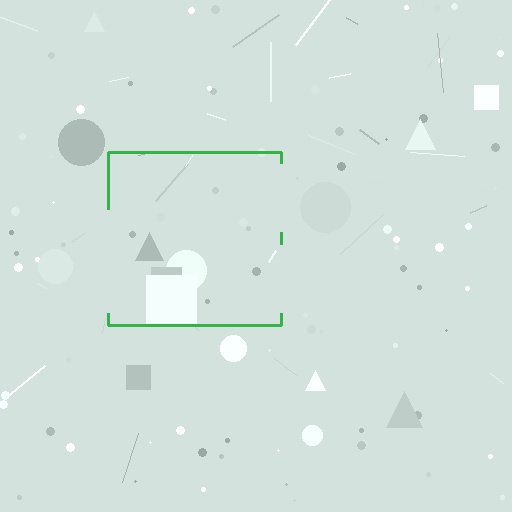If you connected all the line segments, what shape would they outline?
They would outline a square.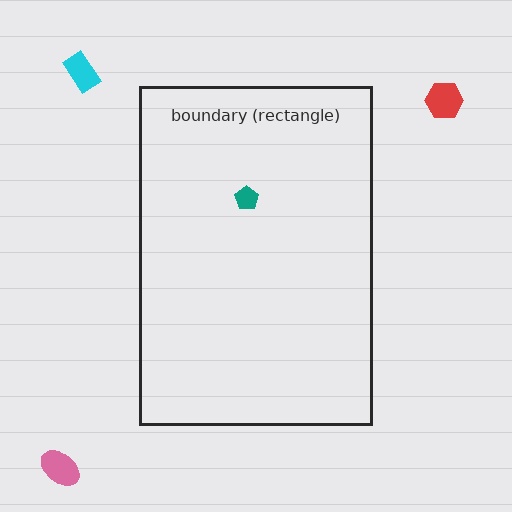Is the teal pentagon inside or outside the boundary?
Inside.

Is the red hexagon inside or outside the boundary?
Outside.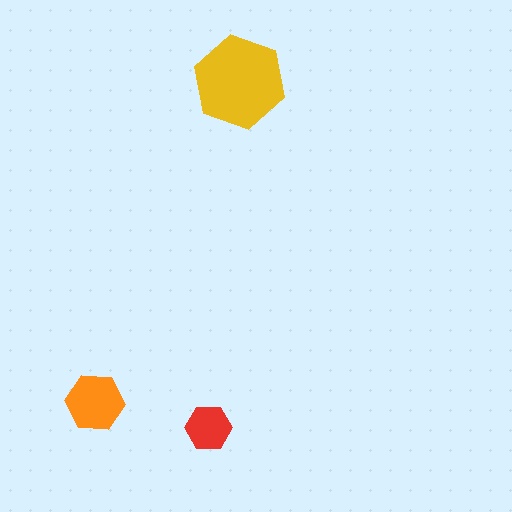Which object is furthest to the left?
The orange hexagon is leftmost.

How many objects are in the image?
There are 3 objects in the image.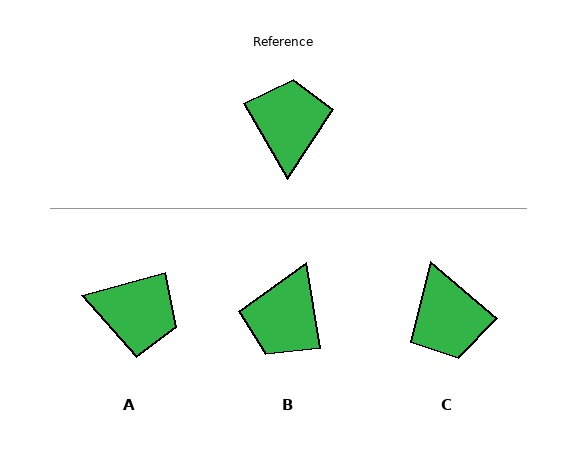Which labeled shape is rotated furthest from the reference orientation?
C, about 160 degrees away.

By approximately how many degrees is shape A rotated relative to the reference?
Approximately 105 degrees clockwise.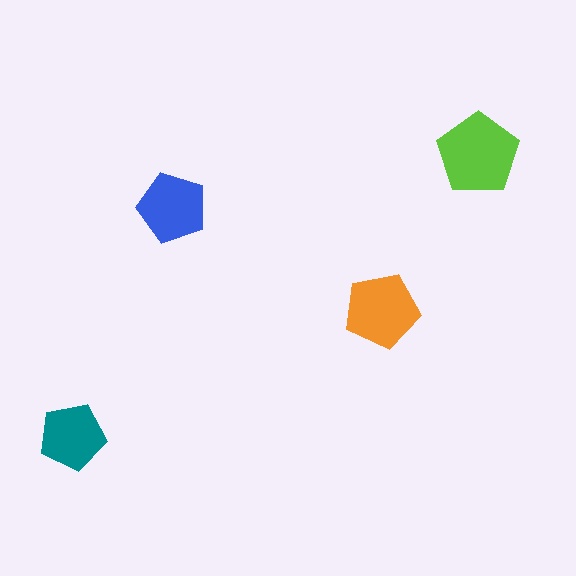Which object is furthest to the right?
The lime pentagon is rightmost.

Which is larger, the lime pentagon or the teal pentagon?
The lime one.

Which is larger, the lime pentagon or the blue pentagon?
The lime one.